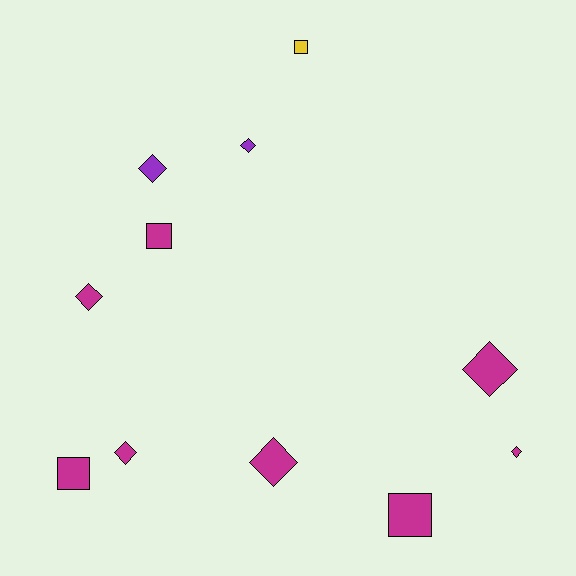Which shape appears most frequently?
Diamond, with 7 objects.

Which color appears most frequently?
Magenta, with 8 objects.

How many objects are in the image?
There are 11 objects.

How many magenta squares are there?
There are 3 magenta squares.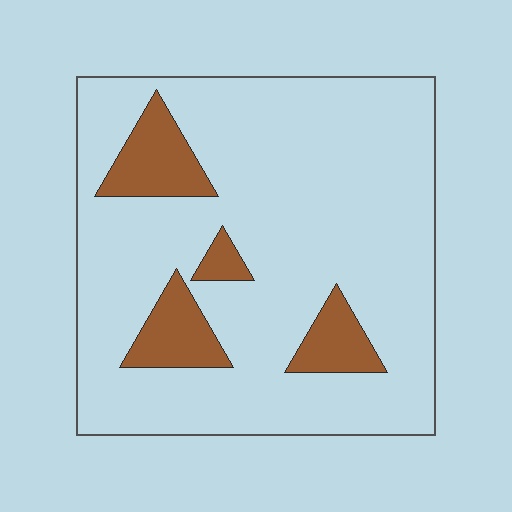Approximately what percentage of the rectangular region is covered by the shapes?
Approximately 15%.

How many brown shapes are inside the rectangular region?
4.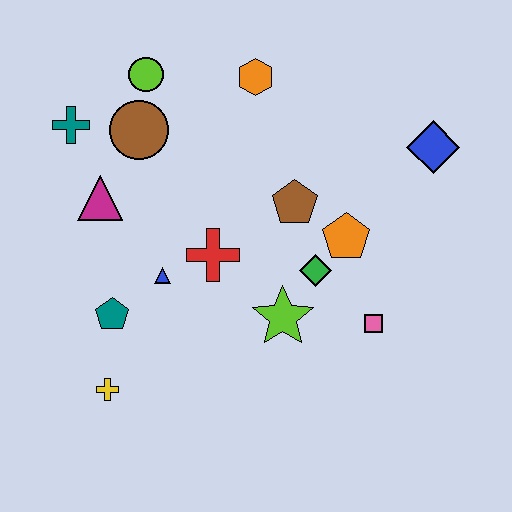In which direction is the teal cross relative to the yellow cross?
The teal cross is above the yellow cross.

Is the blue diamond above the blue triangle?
Yes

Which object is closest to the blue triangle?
The red cross is closest to the blue triangle.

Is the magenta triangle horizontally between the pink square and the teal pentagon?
No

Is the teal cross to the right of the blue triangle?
No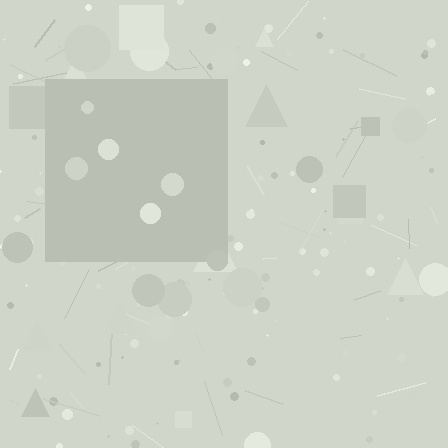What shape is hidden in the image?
A square is hidden in the image.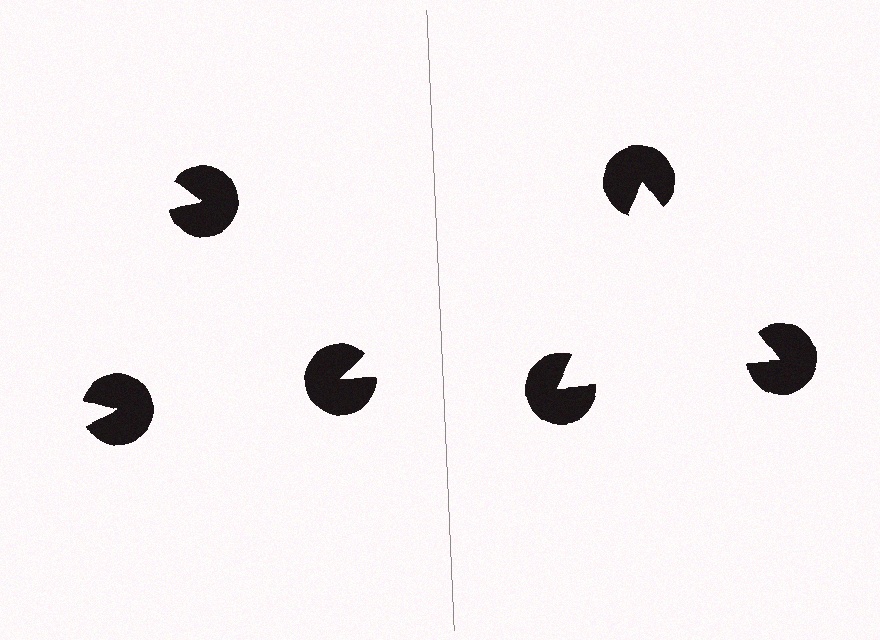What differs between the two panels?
The pac-man discs are positioned identically on both sides; only the wedge orientations differ. On the right they align to a triangle; on the left they are misaligned.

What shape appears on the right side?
An illusory triangle.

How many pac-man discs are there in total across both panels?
6 — 3 on each side.